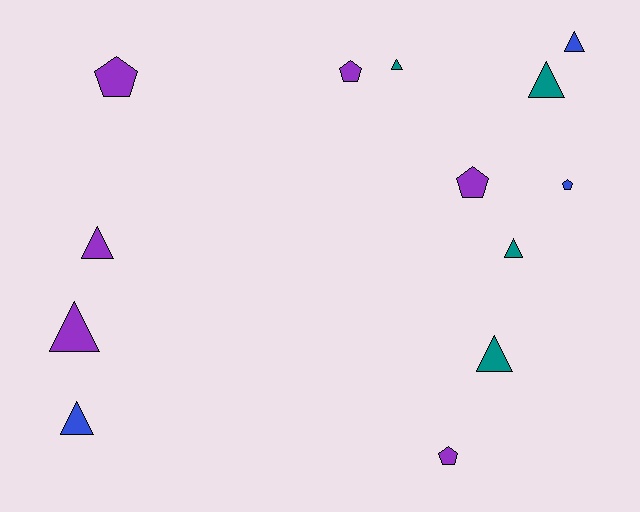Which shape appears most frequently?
Triangle, with 8 objects.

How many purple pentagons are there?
There are 4 purple pentagons.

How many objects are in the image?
There are 13 objects.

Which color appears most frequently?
Purple, with 6 objects.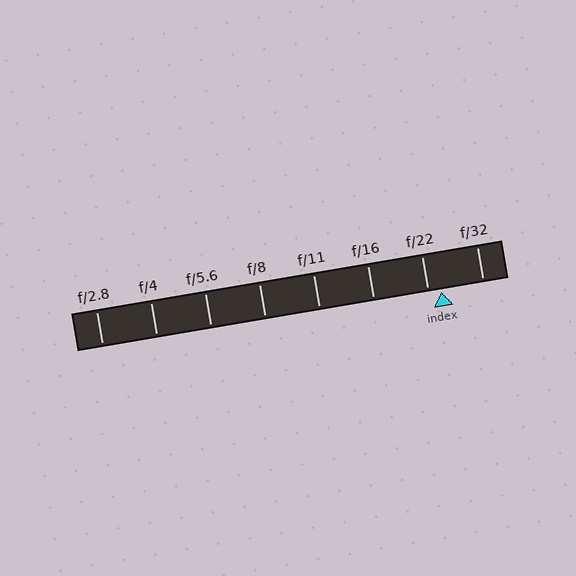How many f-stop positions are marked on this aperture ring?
There are 8 f-stop positions marked.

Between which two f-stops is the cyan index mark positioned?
The index mark is between f/22 and f/32.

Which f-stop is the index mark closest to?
The index mark is closest to f/22.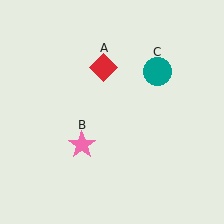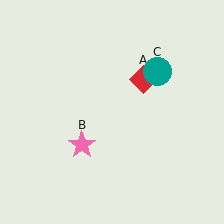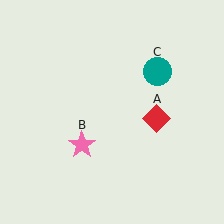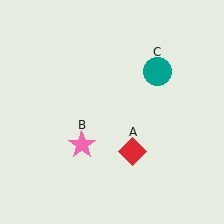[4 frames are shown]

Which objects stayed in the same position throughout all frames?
Pink star (object B) and teal circle (object C) remained stationary.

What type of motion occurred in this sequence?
The red diamond (object A) rotated clockwise around the center of the scene.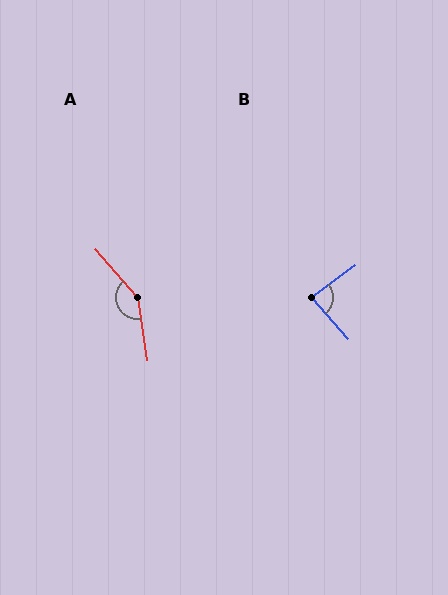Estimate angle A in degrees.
Approximately 147 degrees.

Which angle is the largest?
A, at approximately 147 degrees.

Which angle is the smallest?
B, at approximately 84 degrees.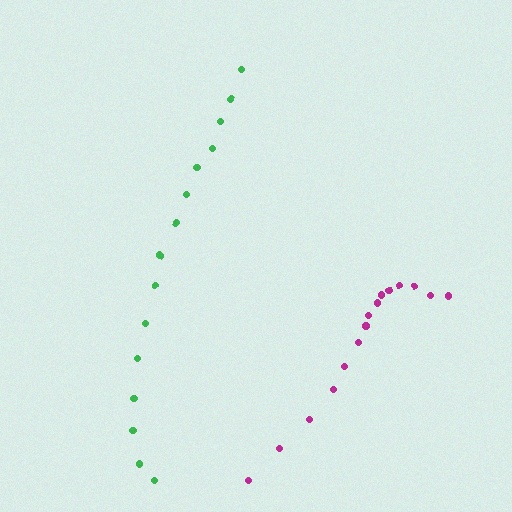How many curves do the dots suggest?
There are 2 distinct paths.